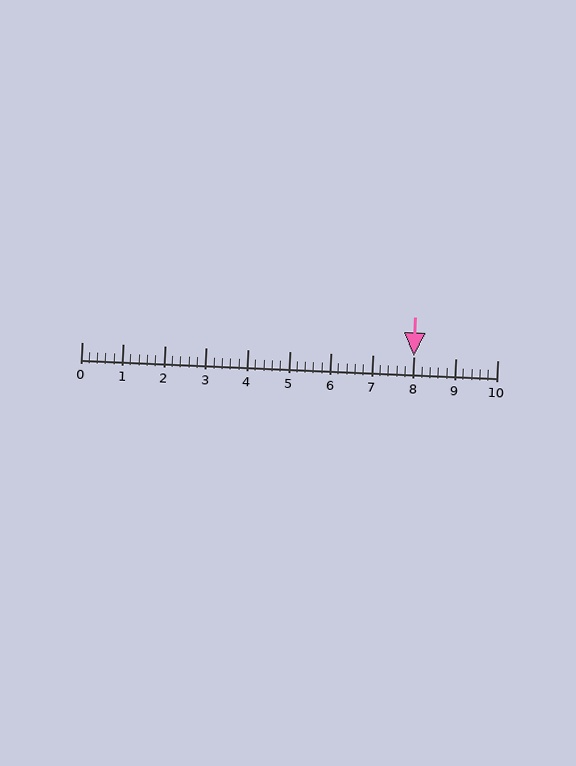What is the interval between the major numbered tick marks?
The major tick marks are spaced 1 units apart.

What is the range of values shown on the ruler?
The ruler shows values from 0 to 10.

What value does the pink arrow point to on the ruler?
The pink arrow points to approximately 8.0.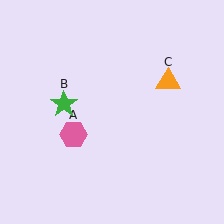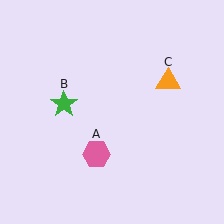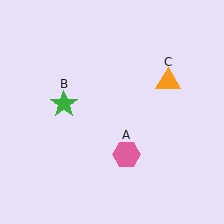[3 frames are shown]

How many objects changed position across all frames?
1 object changed position: pink hexagon (object A).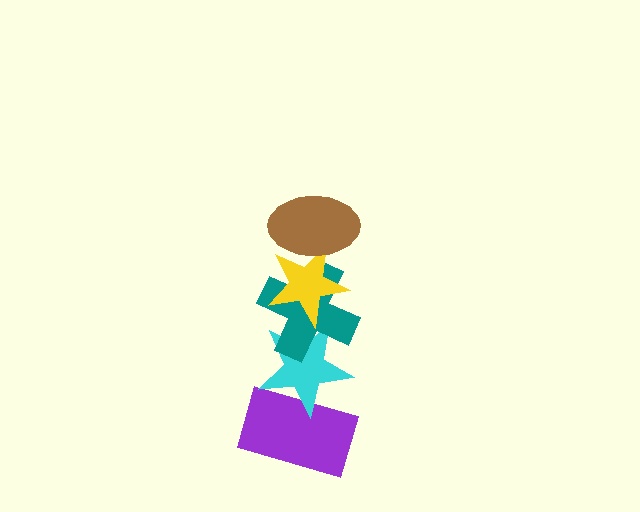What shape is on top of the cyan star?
The teal cross is on top of the cyan star.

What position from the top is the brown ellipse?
The brown ellipse is 1st from the top.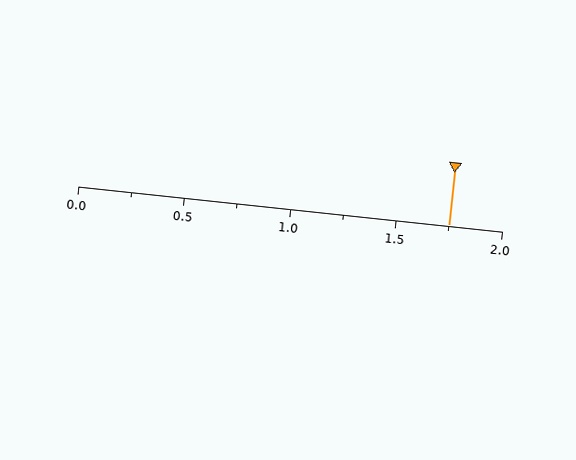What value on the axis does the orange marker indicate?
The marker indicates approximately 1.75.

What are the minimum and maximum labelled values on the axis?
The axis runs from 0.0 to 2.0.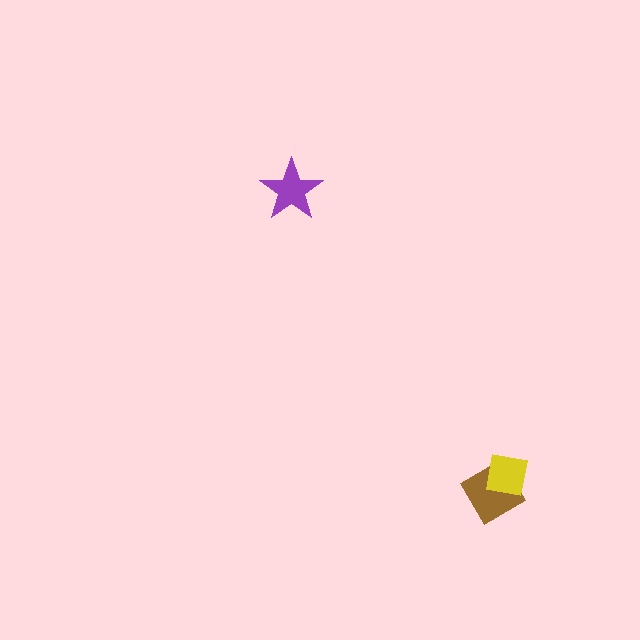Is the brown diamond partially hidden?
Yes, it is partially covered by another shape.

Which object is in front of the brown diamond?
The yellow square is in front of the brown diamond.